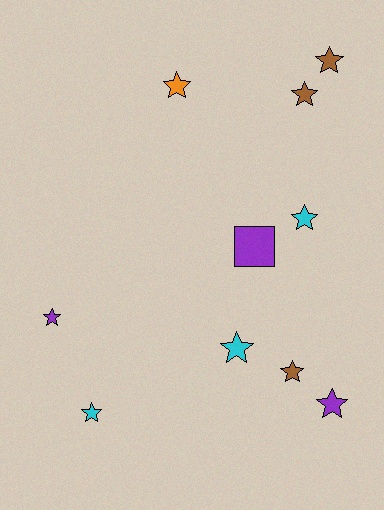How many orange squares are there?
There are no orange squares.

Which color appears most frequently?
Brown, with 3 objects.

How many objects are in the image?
There are 10 objects.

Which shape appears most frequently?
Star, with 9 objects.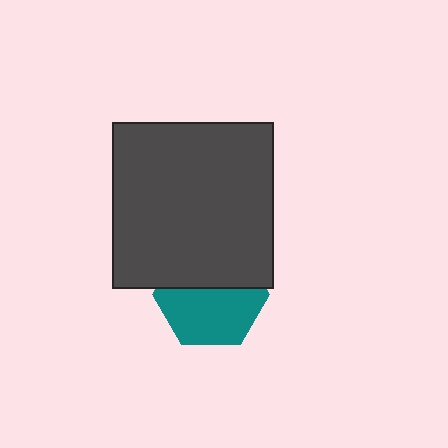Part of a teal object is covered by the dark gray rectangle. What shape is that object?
It is a hexagon.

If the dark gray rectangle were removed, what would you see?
You would see the complete teal hexagon.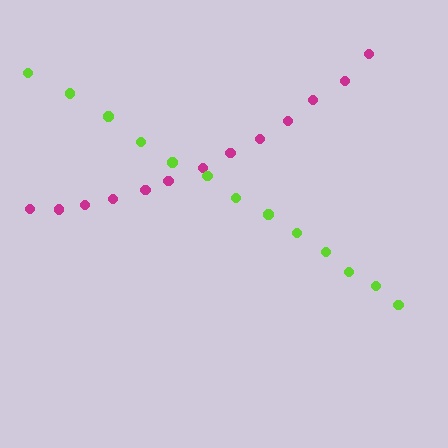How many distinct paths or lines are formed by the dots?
There are 2 distinct paths.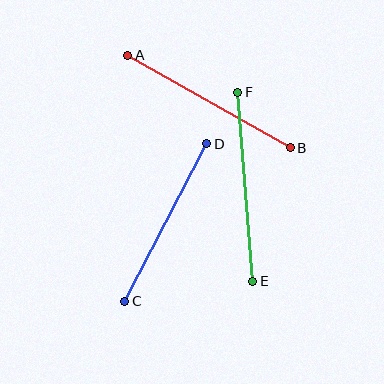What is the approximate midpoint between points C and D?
The midpoint is at approximately (166, 223) pixels.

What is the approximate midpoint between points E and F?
The midpoint is at approximately (245, 187) pixels.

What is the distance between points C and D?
The distance is approximately 178 pixels.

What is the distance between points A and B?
The distance is approximately 187 pixels.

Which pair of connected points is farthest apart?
Points E and F are farthest apart.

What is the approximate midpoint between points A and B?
The midpoint is at approximately (209, 101) pixels.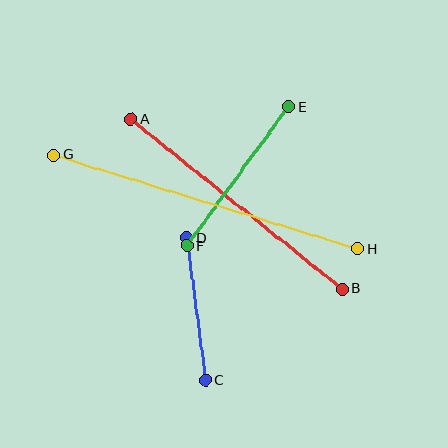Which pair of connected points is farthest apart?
Points G and H are farthest apart.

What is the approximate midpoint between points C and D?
The midpoint is at approximately (196, 309) pixels.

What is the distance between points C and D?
The distance is approximately 144 pixels.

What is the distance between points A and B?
The distance is approximately 271 pixels.